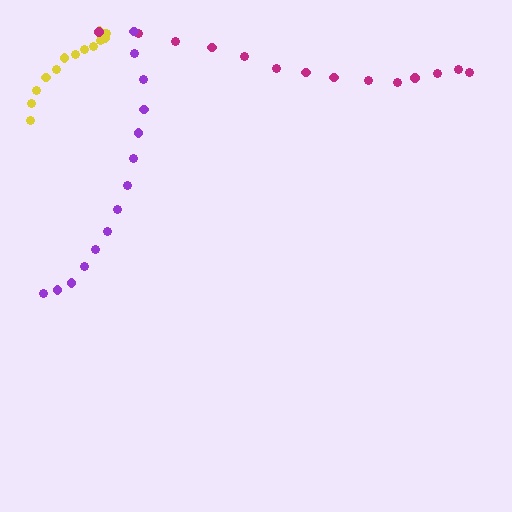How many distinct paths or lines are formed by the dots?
There are 3 distinct paths.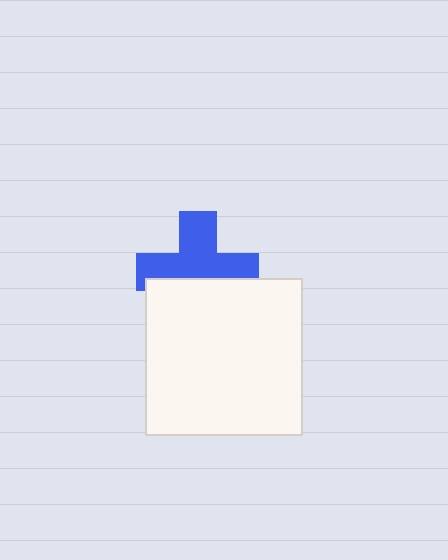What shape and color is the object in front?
The object in front is a white square.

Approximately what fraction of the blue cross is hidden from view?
Roughly 40% of the blue cross is hidden behind the white square.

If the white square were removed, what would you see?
You would see the complete blue cross.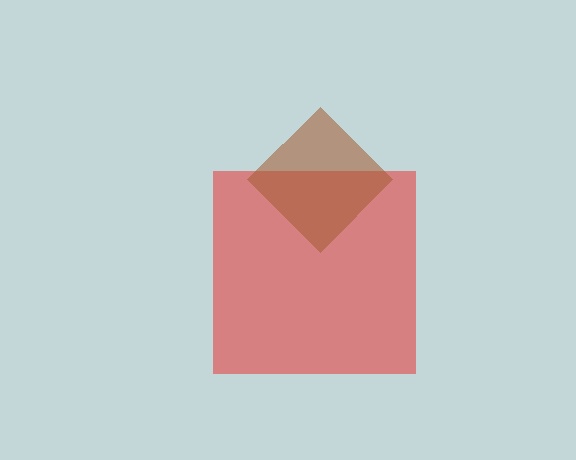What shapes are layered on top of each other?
The layered shapes are: a red square, a brown diamond.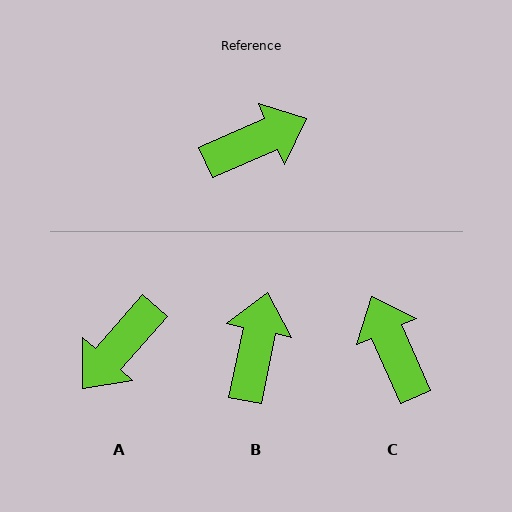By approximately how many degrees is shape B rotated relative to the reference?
Approximately 55 degrees counter-clockwise.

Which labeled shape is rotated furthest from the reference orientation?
A, about 154 degrees away.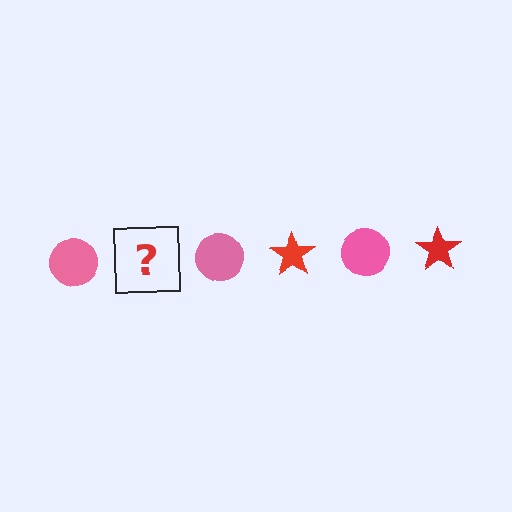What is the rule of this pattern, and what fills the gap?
The rule is that the pattern alternates between pink circle and red star. The gap should be filled with a red star.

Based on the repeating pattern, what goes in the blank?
The blank should be a red star.